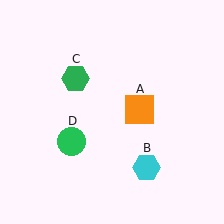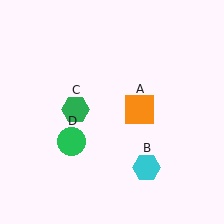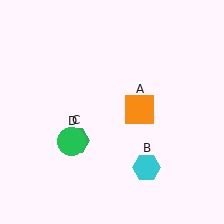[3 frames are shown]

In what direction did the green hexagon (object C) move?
The green hexagon (object C) moved down.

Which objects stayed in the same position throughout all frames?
Orange square (object A) and cyan hexagon (object B) and green circle (object D) remained stationary.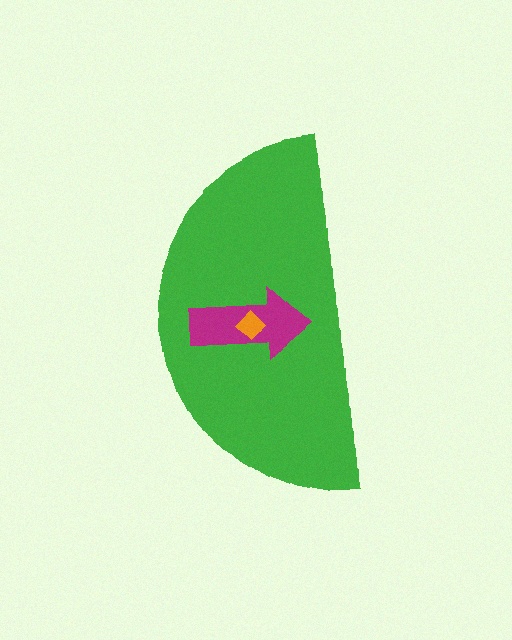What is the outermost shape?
The green semicircle.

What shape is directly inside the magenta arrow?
The orange diamond.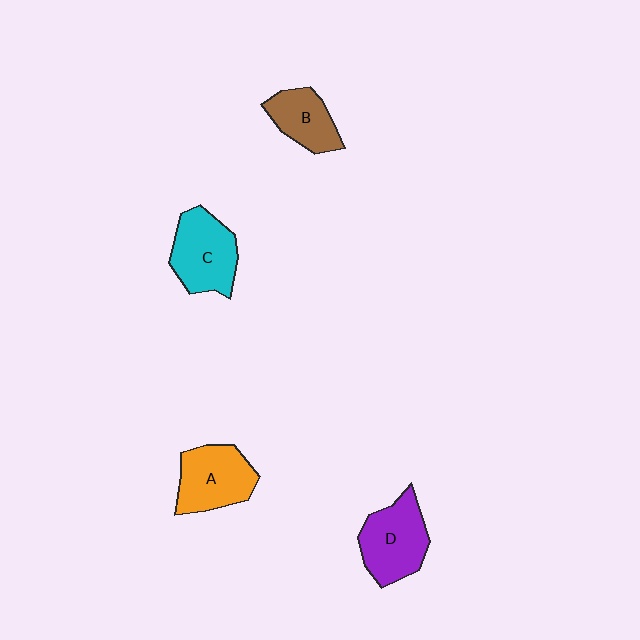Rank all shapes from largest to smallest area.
From largest to smallest: D (purple), C (cyan), A (orange), B (brown).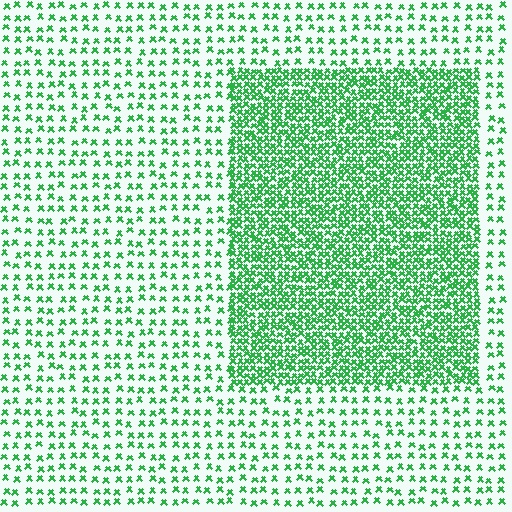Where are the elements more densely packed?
The elements are more densely packed inside the rectangle boundary.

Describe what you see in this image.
The image contains small green elements arranged at two different densities. A rectangle-shaped region is visible where the elements are more densely packed than the surrounding area.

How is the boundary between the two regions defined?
The boundary is defined by a change in element density (approximately 2.8x ratio). All elements are the same color, size, and shape.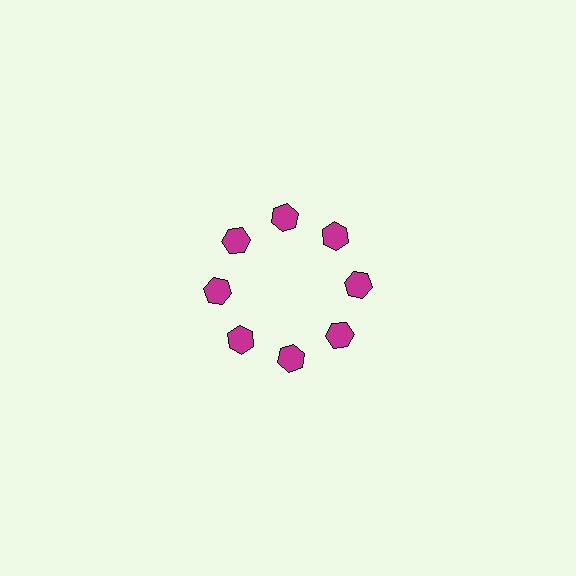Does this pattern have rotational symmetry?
Yes, this pattern has 8-fold rotational symmetry. It looks the same after rotating 45 degrees around the center.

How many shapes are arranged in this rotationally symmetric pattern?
There are 8 shapes, arranged in 8 groups of 1.